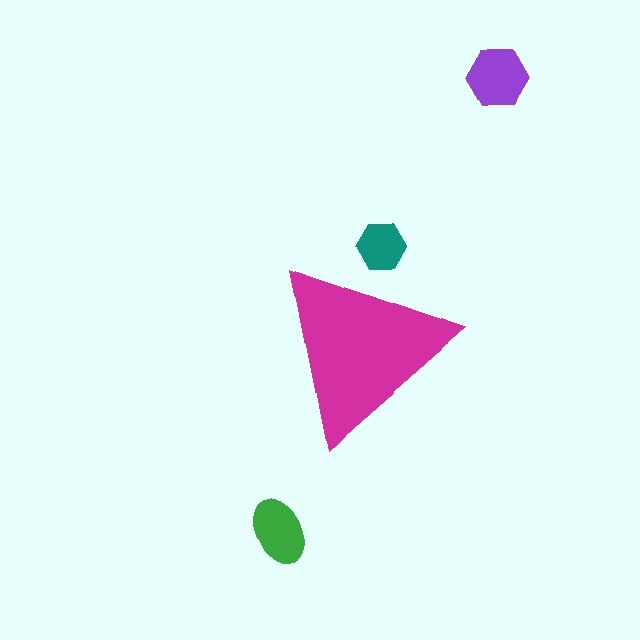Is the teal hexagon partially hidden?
Yes, the teal hexagon is partially hidden behind the magenta triangle.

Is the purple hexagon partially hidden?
No, the purple hexagon is fully visible.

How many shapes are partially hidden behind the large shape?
1 shape is partially hidden.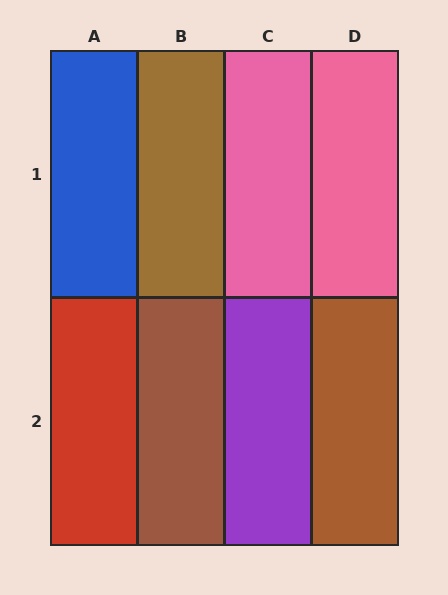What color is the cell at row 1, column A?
Blue.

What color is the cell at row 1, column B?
Brown.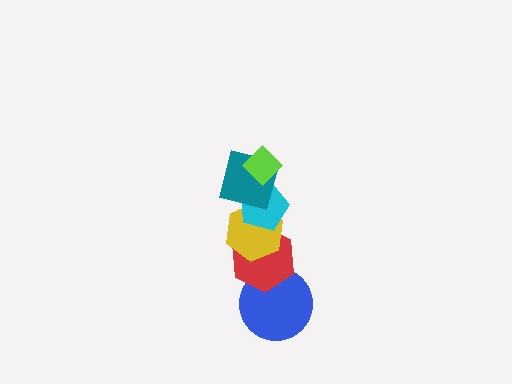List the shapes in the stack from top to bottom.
From top to bottom: the lime diamond, the teal square, the cyan pentagon, the yellow hexagon, the red hexagon, the blue circle.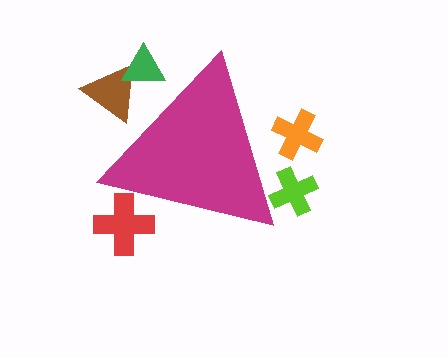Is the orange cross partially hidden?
Yes, the orange cross is partially hidden behind the magenta triangle.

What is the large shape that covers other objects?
A magenta triangle.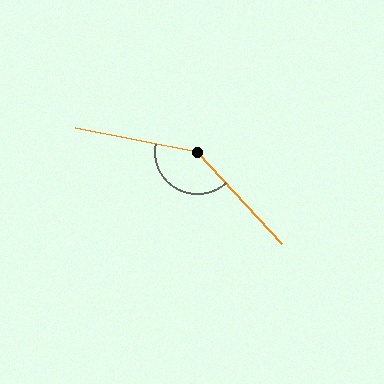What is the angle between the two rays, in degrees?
Approximately 143 degrees.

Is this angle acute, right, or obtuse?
It is obtuse.